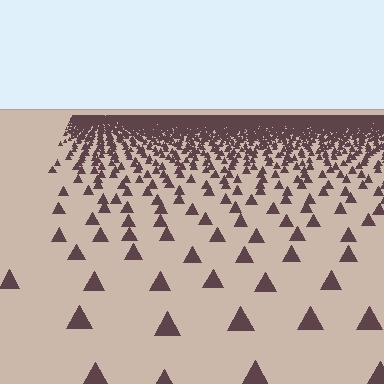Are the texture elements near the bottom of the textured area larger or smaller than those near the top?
Larger. Near the bottom, elements are closer to the viewer and appear at a bigger on-screen size.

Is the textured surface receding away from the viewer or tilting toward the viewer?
The surface is receding away from the viewer. Texture elements get smaller and denser toward the top.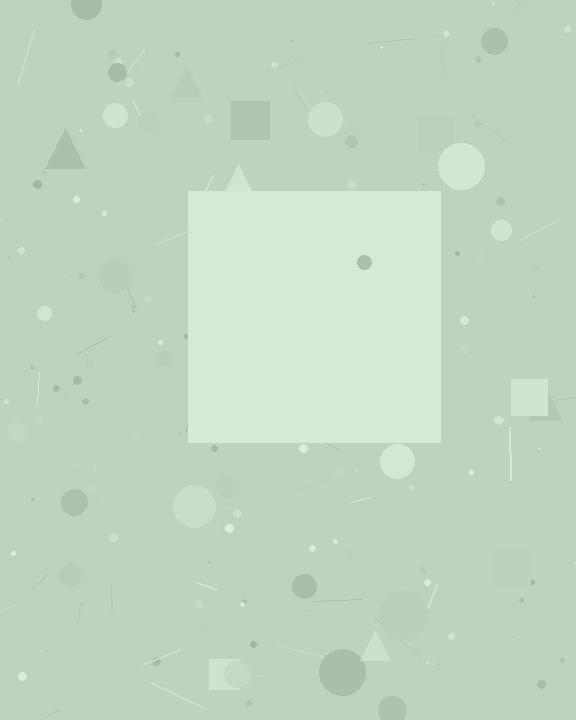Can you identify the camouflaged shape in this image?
The camouflaged shape is a square.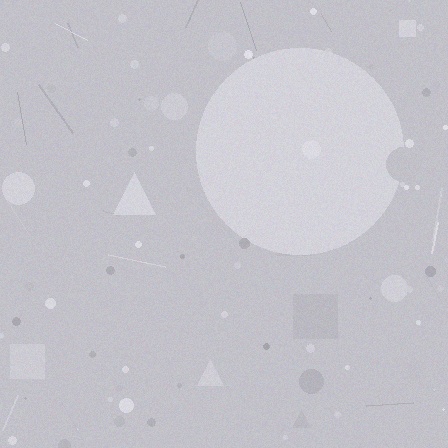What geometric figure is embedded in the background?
A circle is embedded in the background.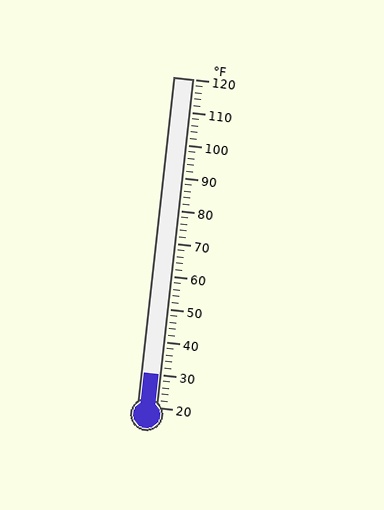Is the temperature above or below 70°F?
The temperature is below 70°F.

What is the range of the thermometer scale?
The thermometer scale ranges from 20°F to 120°F.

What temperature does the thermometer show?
The thermometer shows approximately 30°F.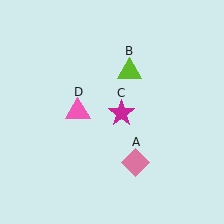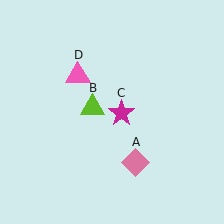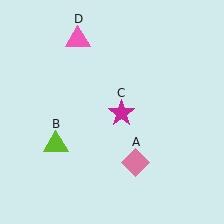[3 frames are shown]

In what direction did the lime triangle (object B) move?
The lime triangle (object B) moved down and to the left.